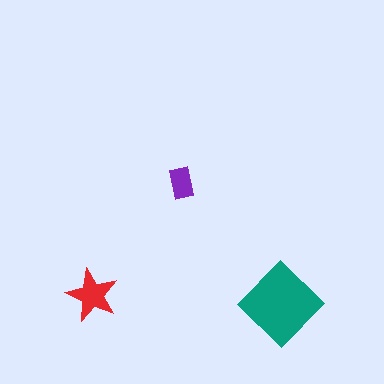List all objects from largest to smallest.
The teal diamond, the red star, the purple rectangle.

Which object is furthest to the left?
The red star is leftmost.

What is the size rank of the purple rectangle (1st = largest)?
3rd.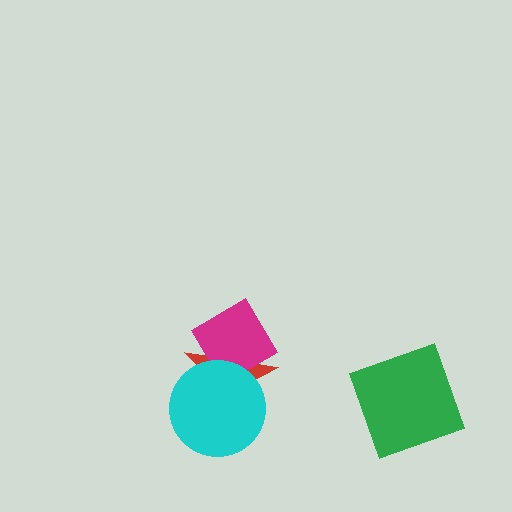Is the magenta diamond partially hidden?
Yes, it is partially covered by another shape.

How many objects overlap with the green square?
0 objects overlap with the green square.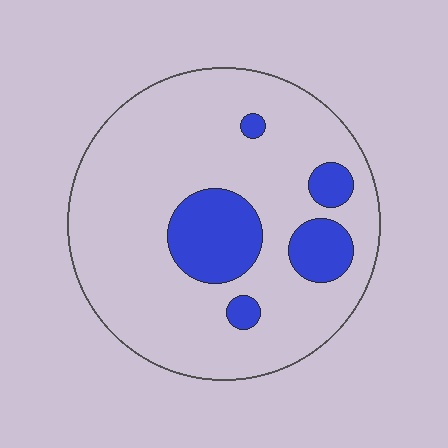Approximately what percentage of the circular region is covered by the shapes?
Approximately 20%.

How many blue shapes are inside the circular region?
5.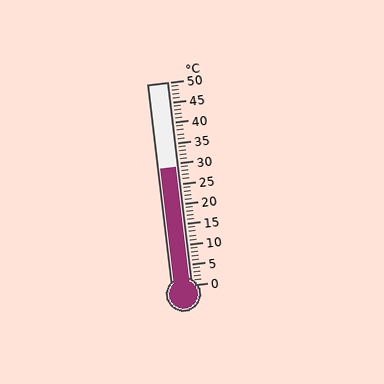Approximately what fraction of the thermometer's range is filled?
The thermometer is filled to approximately 60% of its range.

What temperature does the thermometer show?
The thermometer shows approximately 29°C.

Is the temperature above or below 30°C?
The temperature is below 30°C.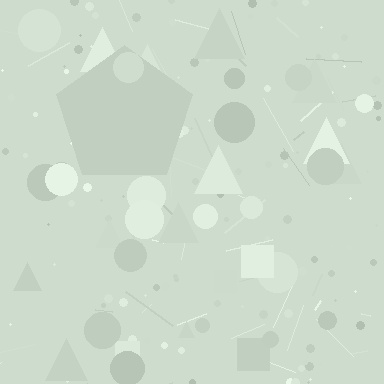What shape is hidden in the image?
A pentagon is hidden in the image.